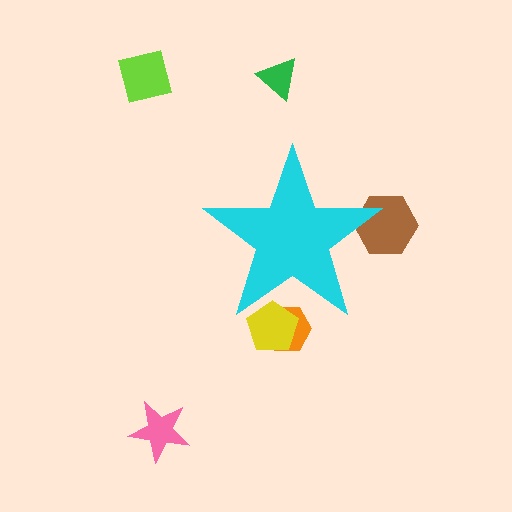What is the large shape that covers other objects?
A cyan star.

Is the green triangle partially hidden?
No, the green triangle is fully visible.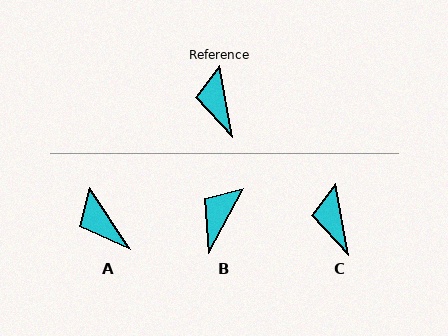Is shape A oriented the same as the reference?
No, it is off by about 23 degrees.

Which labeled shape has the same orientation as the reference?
C.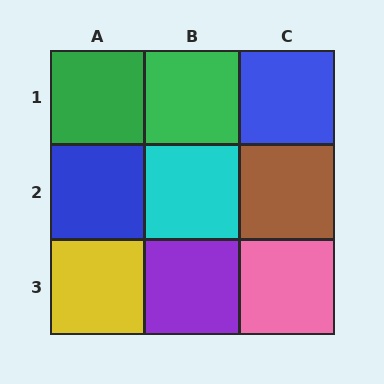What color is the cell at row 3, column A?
Yellow.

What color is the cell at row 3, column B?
Purple.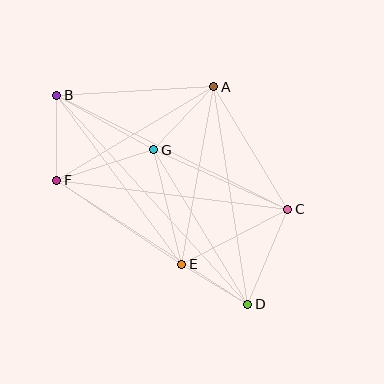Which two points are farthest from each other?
Points B and D are farthest from each other.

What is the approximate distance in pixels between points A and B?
The distance between A and B is approximately 157 pixels.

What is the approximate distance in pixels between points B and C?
The distance between B and C is approximately 257 pixels.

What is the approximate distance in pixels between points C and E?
The distance between C and E is approximately 119 pixels.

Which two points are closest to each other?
Points D and E are closest to each other.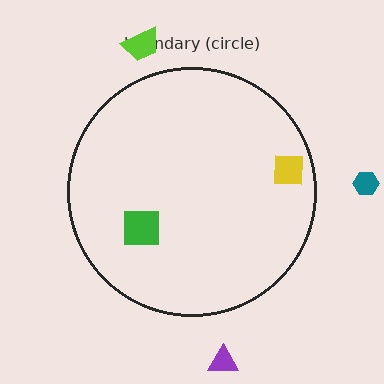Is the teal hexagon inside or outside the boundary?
Outside.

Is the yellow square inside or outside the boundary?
Inside.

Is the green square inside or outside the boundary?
Inside.